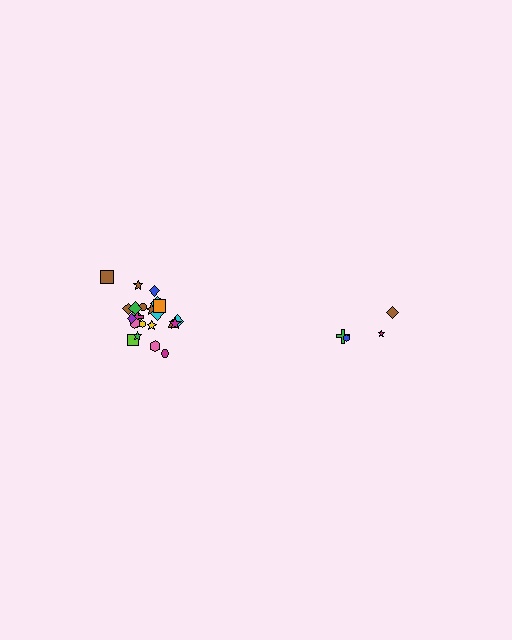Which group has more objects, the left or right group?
The left group.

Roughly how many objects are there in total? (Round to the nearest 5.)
Roughly 30 objects in total.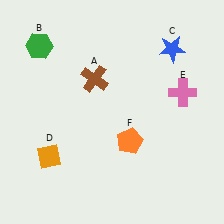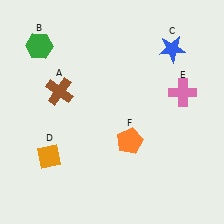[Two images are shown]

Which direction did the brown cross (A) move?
The brown cross (A) moved left.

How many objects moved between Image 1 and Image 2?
1 object moved between the two images.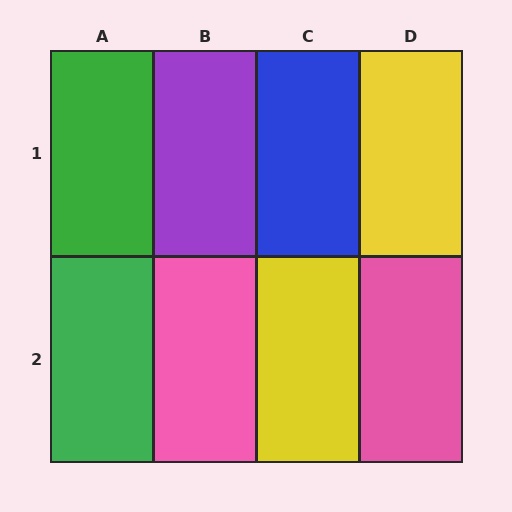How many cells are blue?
1 cell is blue.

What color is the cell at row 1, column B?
Purple.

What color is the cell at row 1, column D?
Yellow.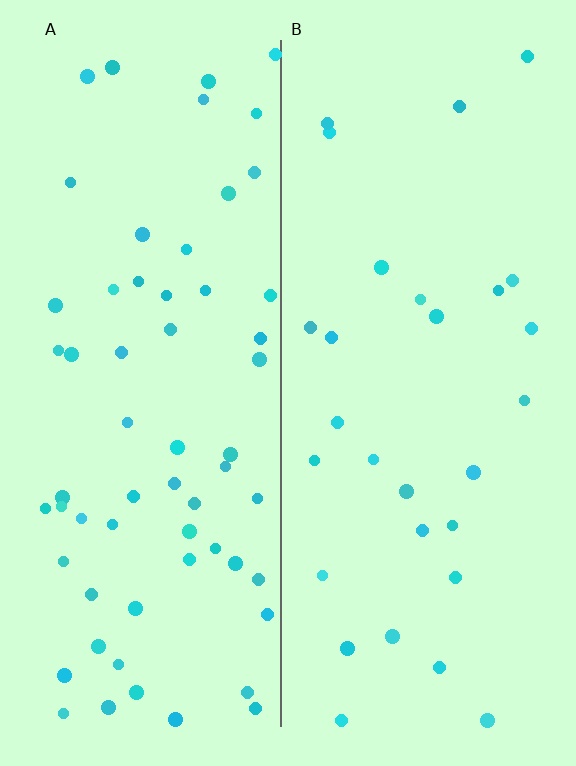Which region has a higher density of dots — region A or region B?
A (the left).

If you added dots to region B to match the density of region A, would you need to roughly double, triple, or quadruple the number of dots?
Approximately double.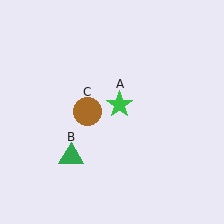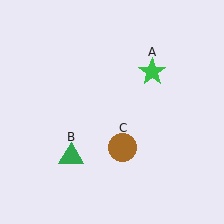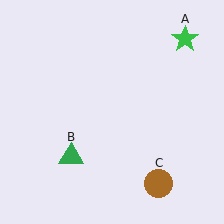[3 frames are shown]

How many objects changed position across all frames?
2 objects changed position: green star (object A), brown circle (object C).